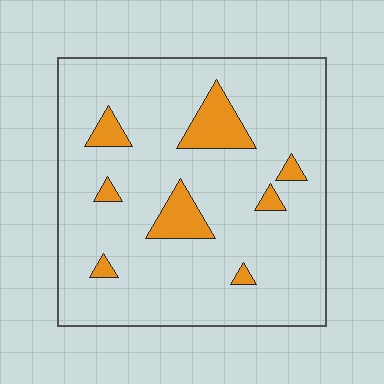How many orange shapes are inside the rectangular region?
8.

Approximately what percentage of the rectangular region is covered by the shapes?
Approximately 10%.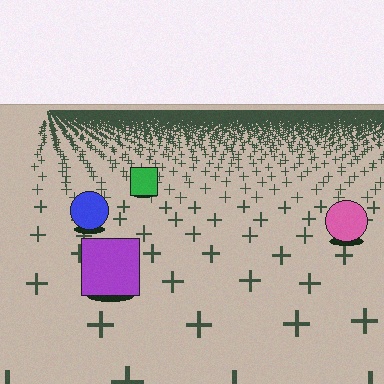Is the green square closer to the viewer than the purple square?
No. The purple square is closer — you can tell from the texture gradient: the ground texture is coarser near it.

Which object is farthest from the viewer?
The green square is farthest from the viewer. It appears smaller and the ground texture around it is denser.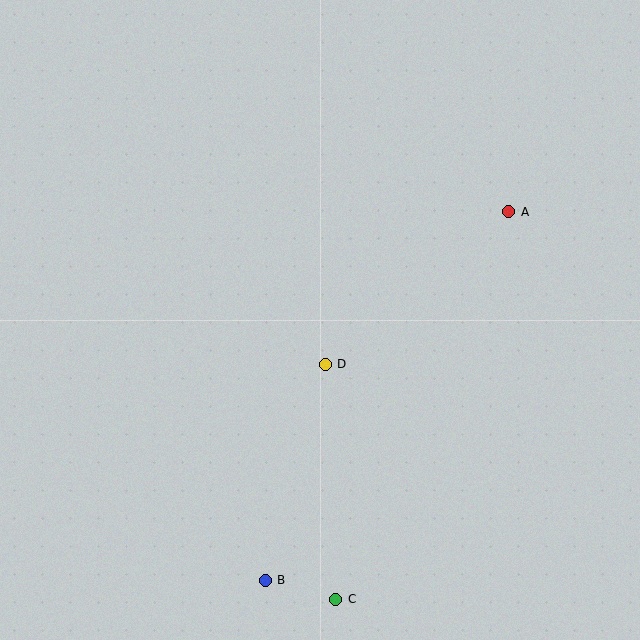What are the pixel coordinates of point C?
Point C is at (336, 599).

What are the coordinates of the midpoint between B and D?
The midpoint between B and D is at (295, 472).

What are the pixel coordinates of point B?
Point B is at (265, 580).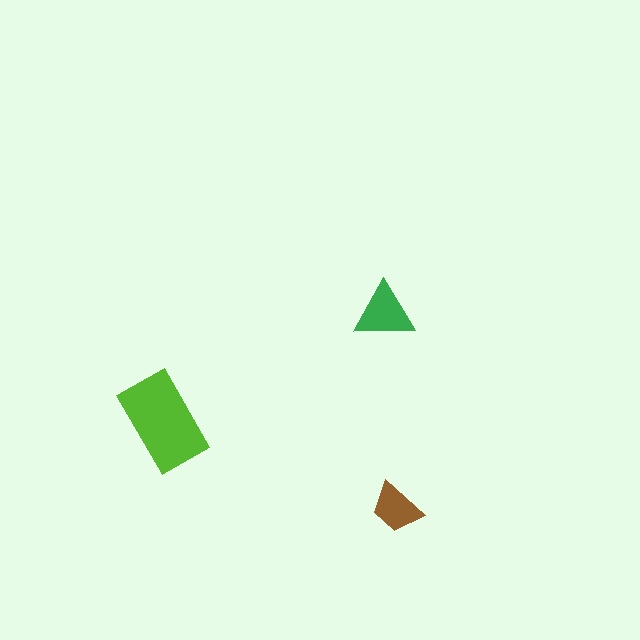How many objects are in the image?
There are 3 objects in the image.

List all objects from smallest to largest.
The brown trapezoid, the green triangle, the lime rectangle.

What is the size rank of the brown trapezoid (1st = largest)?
3rd.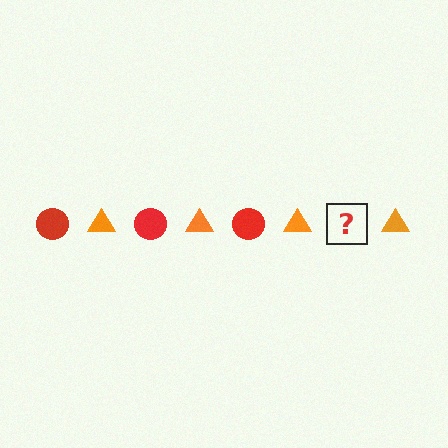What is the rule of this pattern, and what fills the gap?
The rule is that the pattern alternates between red circle and orange triangle. The gap should be filled with a red circle.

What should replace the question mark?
The question mark should be replaced with a red circle.